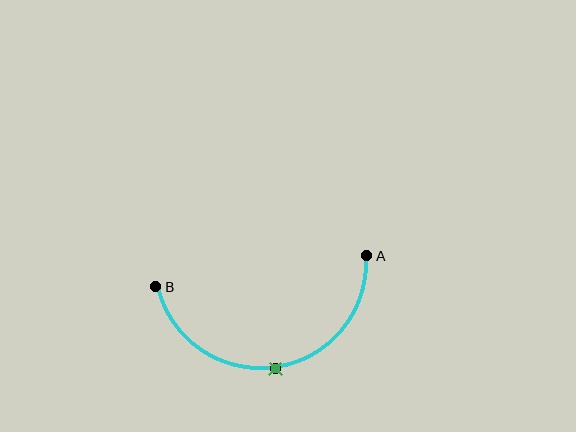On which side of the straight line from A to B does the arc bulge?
The arc bulges below the straight line connecting A and B.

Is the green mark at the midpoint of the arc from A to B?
Yes. The green mark lies on the arc at equal arc-length from both A and B — it is the arc midpoint.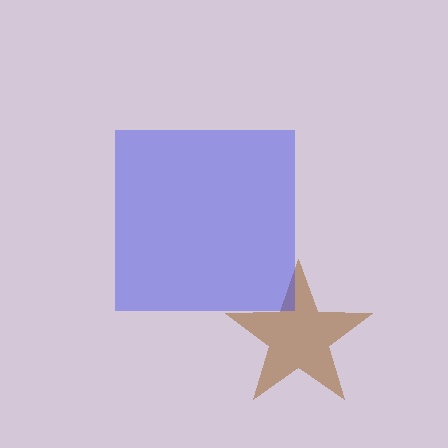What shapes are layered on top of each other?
The layered shapes are: a brown star, a blue square.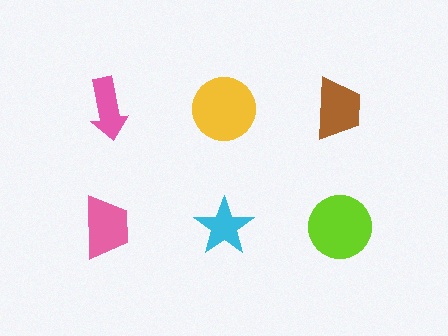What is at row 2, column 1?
A pink trapezoid.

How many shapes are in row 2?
3 shapes.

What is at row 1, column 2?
A yellow circle.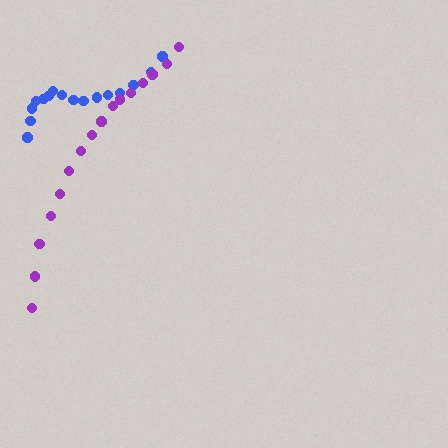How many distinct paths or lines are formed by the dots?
There are 2 distinct paths.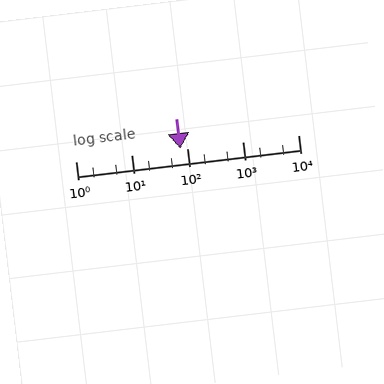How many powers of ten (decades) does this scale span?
The scale spans 4 decades, from 1 to 10000.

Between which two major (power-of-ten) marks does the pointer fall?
The pointer is between 10 and 100.